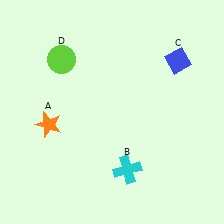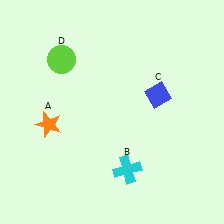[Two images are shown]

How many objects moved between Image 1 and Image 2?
1 object moved between the two images.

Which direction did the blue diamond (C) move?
The blue diamond (C) moved down.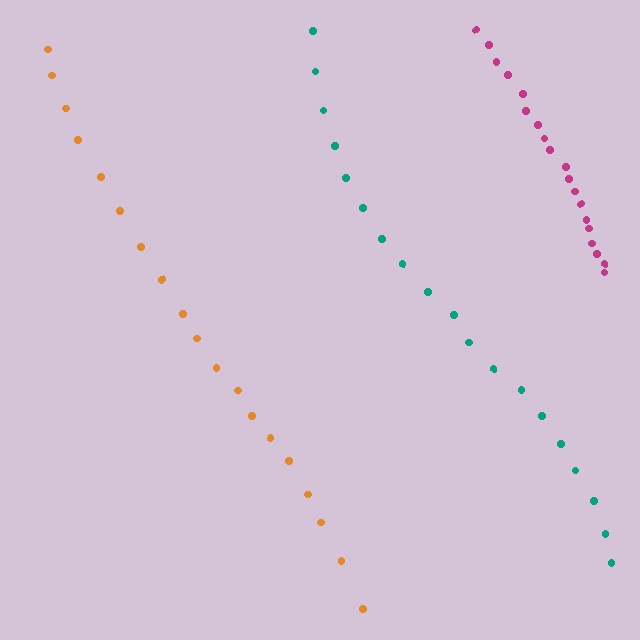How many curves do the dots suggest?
There are 3 distinct paths.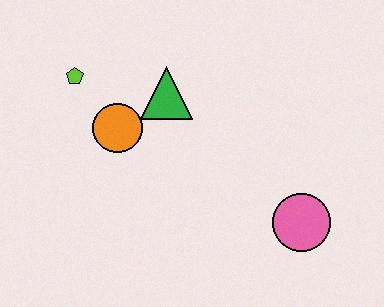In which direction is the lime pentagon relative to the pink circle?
The lime pentagon is to the left of the pink circle.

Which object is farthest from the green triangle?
The pink circle is farthest from the green triangle.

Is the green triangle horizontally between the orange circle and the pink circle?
Yes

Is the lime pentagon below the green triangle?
No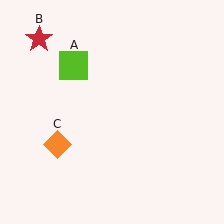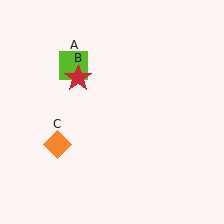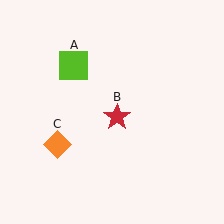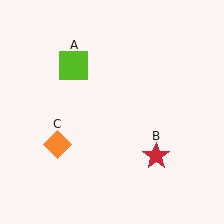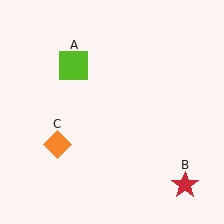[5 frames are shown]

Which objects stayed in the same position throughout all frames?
Lime square (object A) and orange diamond (object C) remained stationary.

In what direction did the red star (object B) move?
The red star (object B) moved down and to the right.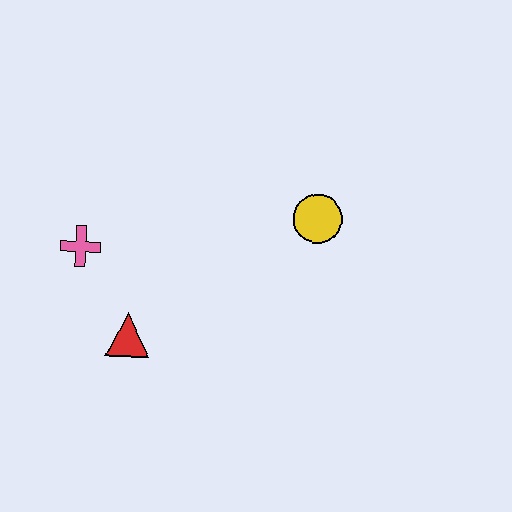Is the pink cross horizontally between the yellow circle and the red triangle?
No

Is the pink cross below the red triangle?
No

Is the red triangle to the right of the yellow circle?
No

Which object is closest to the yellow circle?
The red triangle is closest to the yellow circle.